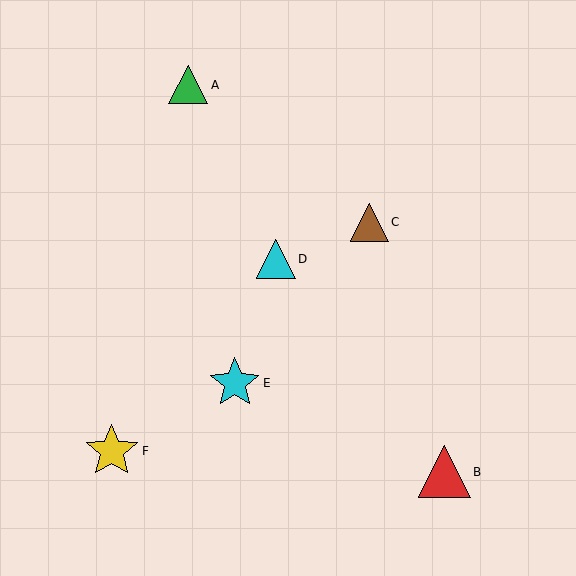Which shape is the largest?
The yellow star (labeled F) is the largest.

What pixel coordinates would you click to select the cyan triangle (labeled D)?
Click at (276, 259) to select the cyan triangle D.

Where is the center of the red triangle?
The center of the red triangle is at (444, 472).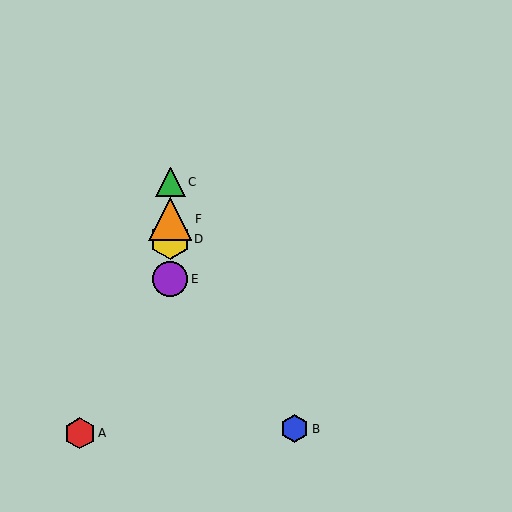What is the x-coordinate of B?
Object B is at x≈295.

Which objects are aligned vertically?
Objects C, D, E, F are aligned vertically.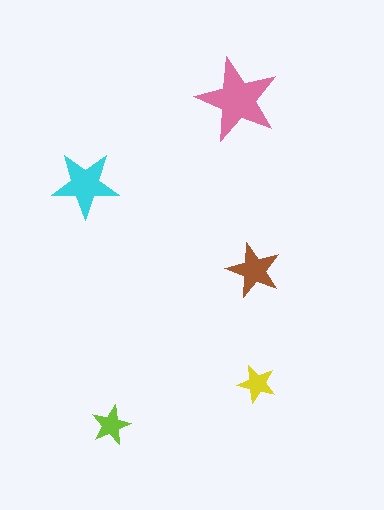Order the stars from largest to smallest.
the pink one, the cyan one, the brown one, the lime one, the yellow one.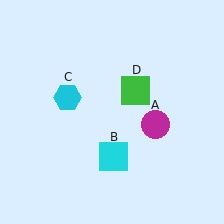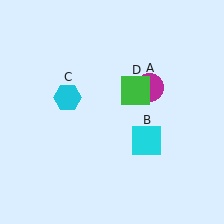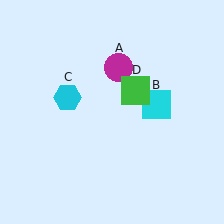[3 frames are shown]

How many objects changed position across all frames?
2 objects changed position: magenta circle (object A), cyan square (object B).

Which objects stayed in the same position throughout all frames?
Cyan hexagon (object C) and green square (object D) remained stationary.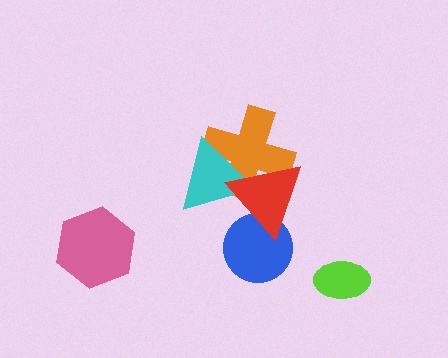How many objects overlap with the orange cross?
2 objects overlap with the orange cross.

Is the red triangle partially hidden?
No, no other shape covers it.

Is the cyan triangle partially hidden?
Yes, it is partially covered by another shape.